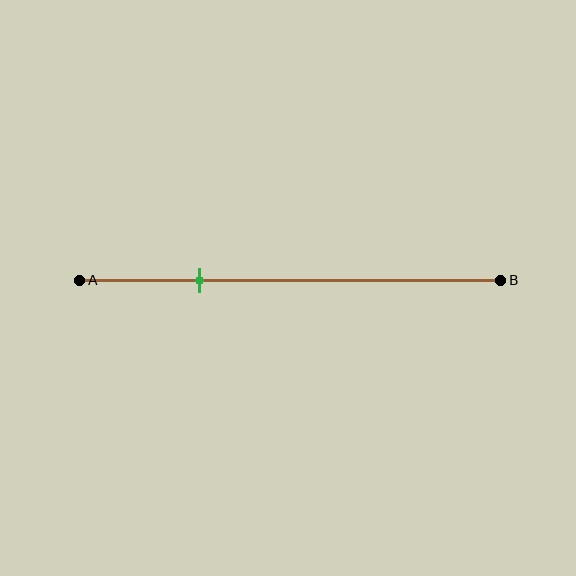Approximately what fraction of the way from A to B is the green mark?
The green mark is approximately 30% of the way from A to B.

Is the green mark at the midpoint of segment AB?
No, the mark is at about 30% from A, not at the 50% midpoint.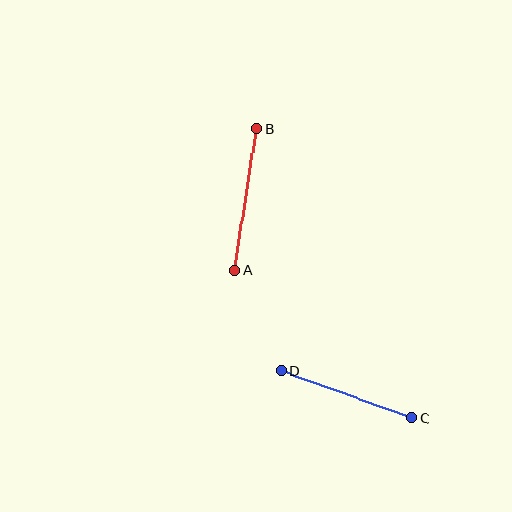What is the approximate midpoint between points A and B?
The midpoint is at approximately (246, 199) pixels.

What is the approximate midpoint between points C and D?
The midpoint is at approximately (346, 394) pixels.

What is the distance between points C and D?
The distance is approximately 138 pixels.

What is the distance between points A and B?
The distance is approximately 143 pixels.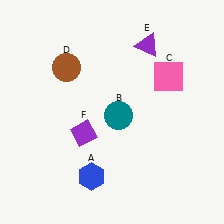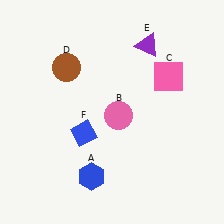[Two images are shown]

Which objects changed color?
B changed from teal to pink. F changed from purple to blue.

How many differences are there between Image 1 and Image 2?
There are 2 differences between the two images.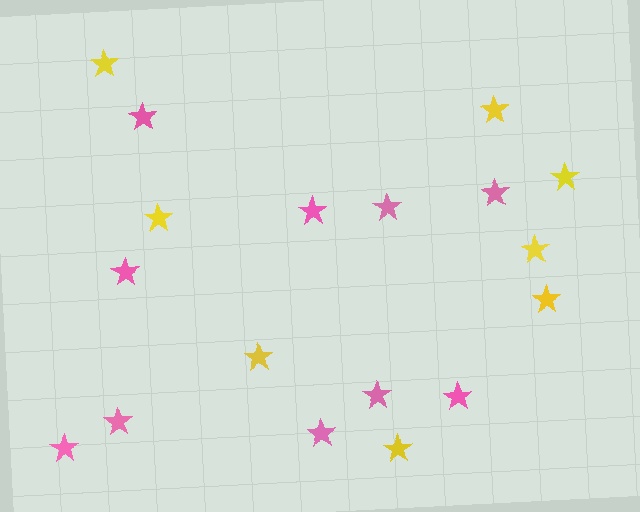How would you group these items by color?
There are 2 groups: one group of pink stars (10) and one group of yellow stars (8).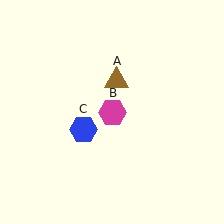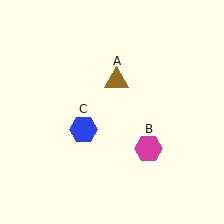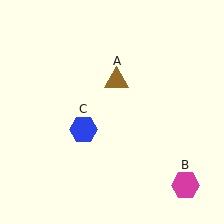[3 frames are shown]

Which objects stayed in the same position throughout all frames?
Brown triangle (object A) and blue hexagon (object C) remained stationary.